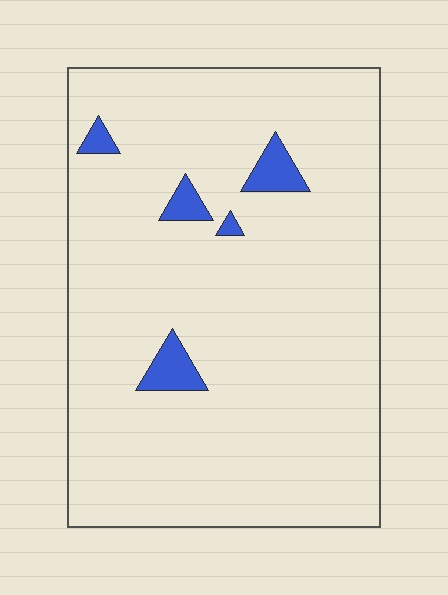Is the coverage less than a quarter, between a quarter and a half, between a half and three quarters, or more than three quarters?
Less than a quarter.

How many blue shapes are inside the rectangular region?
5.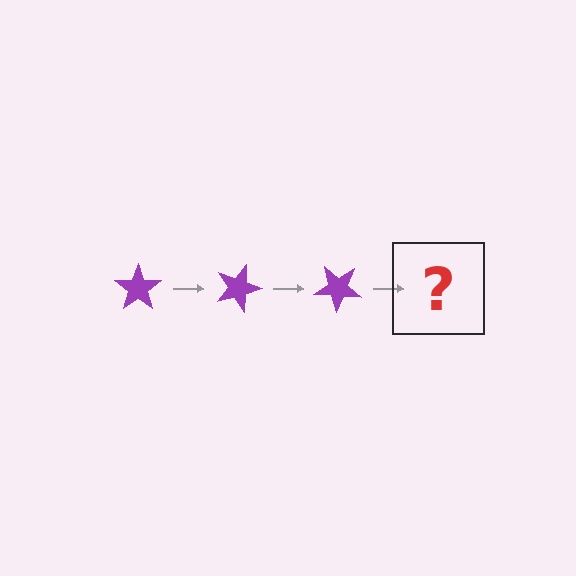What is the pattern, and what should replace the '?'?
The pattern is that the star rotates 20 degrees each step. The '?' should be a purple star rotated 60 degrees.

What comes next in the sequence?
The next element should be a purple star rotated 60 degrees.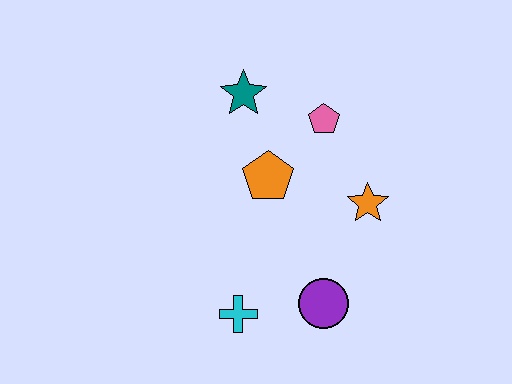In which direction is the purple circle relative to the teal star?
The purple circle is below the teal star.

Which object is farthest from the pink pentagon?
The cyan cross is farthest from the pink pentagon.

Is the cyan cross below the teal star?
Yes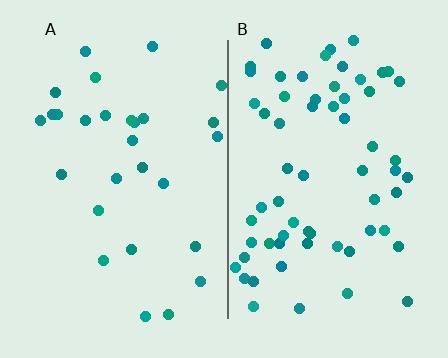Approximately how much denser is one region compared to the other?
Approximately 2.2× — region B over region A.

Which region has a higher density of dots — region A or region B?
B (the right).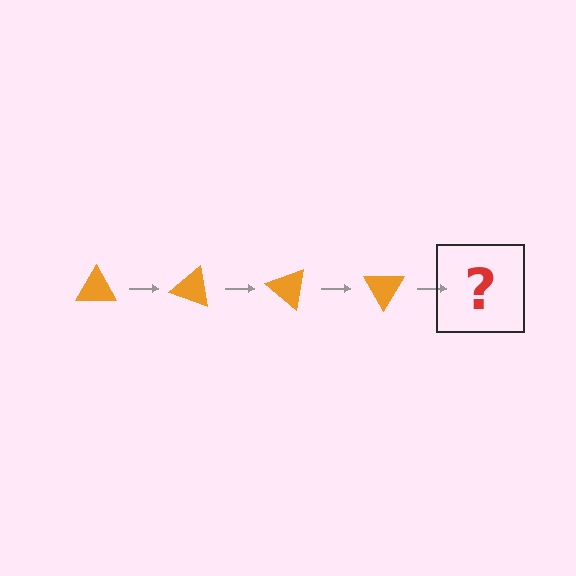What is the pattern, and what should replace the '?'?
The pattern is that the triangle rotates 20 degrees each step. The '?' should be an orange triangle rotated 80 degrees.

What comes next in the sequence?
The next element should be an orange triangle rotated 80 degrees.